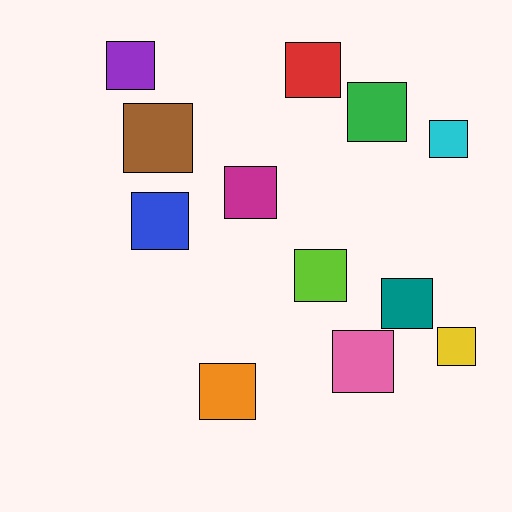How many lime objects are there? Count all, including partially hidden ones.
There is 1 lime object.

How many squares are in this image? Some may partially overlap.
There are 12 squares.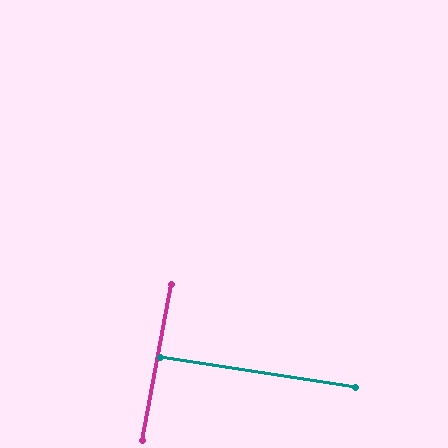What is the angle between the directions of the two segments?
Approximately 88 degrees.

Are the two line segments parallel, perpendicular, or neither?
Perpendicular — they meet at approximately 88°.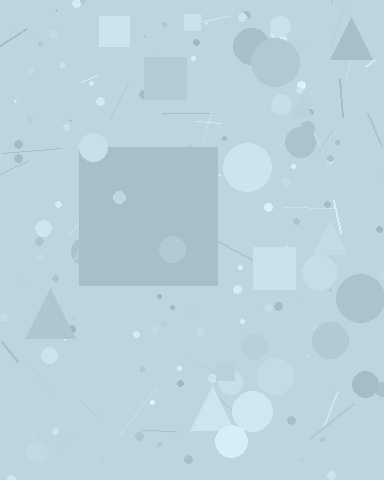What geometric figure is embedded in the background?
A square is embedded in the background.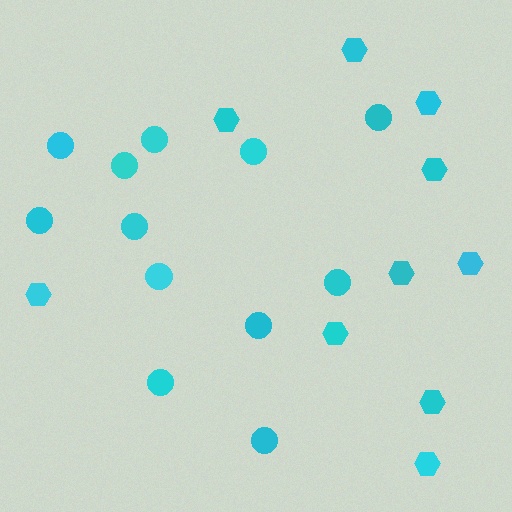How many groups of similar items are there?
There are 2 groups: one group of circles (12) and one group of hexagons (10).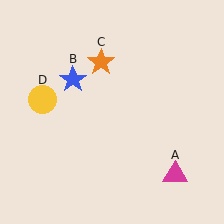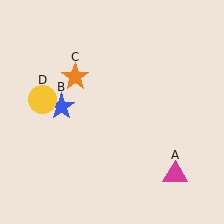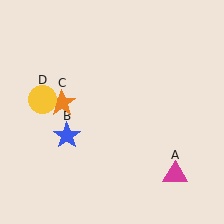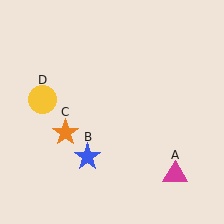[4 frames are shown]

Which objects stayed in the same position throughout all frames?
Magenta triangle (object A) and yellow circle (object D) remained stationary.